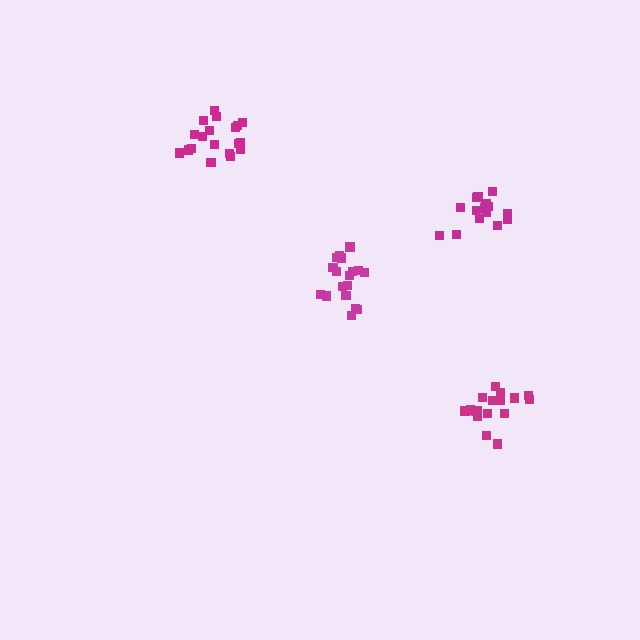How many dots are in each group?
Group 1: 18 dots, Group 2: 19 dots, Group 3: 15 dots, Group 4: 18 dots (70 total).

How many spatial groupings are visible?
There are 4 spatial groupings.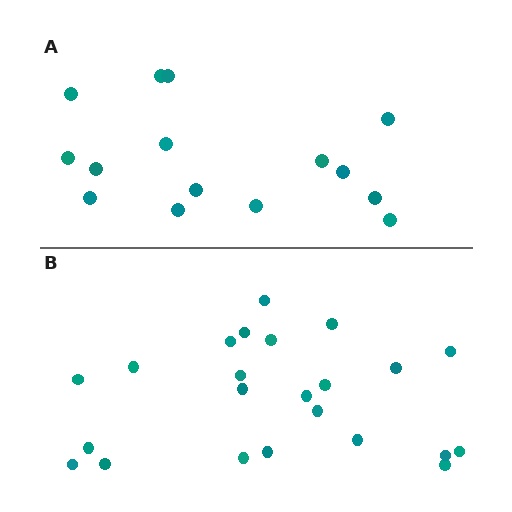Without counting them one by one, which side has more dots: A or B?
Region B (the bottom region) has more dots.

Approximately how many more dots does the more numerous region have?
Region B has roughly 8 or so more dots than region A.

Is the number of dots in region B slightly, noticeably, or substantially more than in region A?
Region B has substantially more. The ratio is roughly 1.5 to 1.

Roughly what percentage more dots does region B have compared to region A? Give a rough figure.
About 55% more.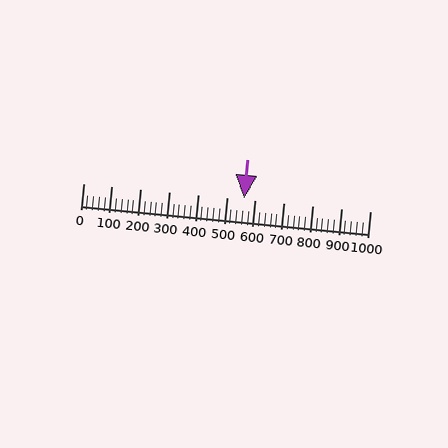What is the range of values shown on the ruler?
The ruler shows values from 0 to 1000.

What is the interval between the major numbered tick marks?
The major tick marks are spaced 100 units apart.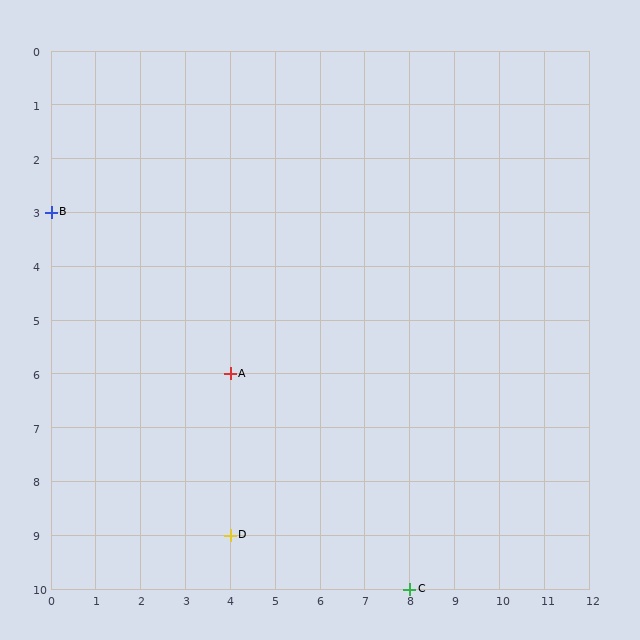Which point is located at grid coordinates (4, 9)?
Point D is at (4, 9).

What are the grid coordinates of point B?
Point B is at grid coordinates (0, 3).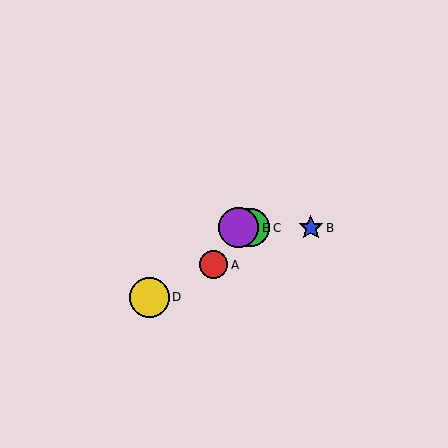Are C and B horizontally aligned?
Yes, both are at y≈228.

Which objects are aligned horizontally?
Objects B, C, E are aligned horizontally.